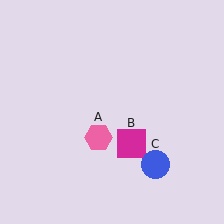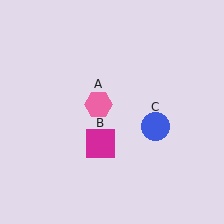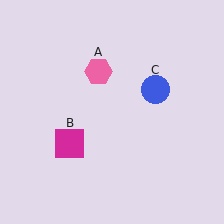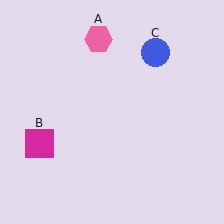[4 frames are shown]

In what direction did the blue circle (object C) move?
The blue circle (object C) moved up.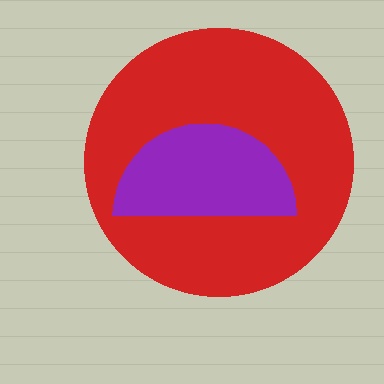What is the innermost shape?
The purple semicircle.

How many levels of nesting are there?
2.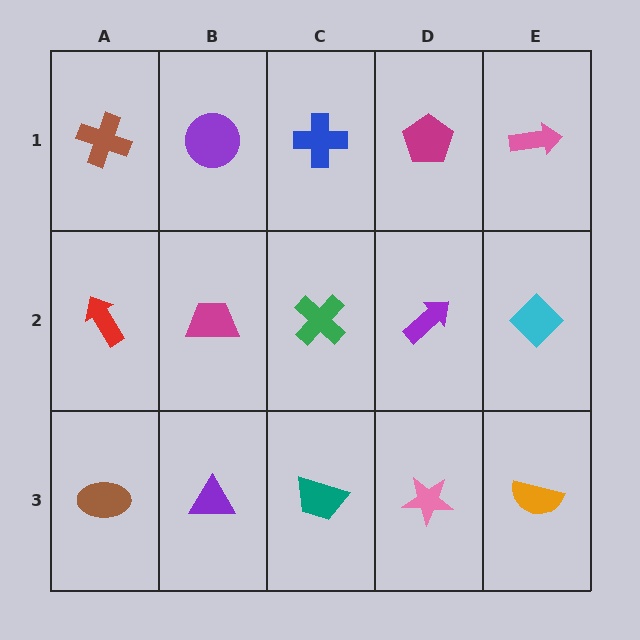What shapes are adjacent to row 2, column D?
A magenta pentagon (row 1, column D), a pink star (row 3, column D), a green cross (row 2, column C), a cyan diamond (row 2, column E).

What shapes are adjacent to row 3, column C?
A green cross (row 2, column C), a purple triangle (row 3, column B), a pink star (row 3, column D).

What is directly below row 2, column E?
An orange semicircle.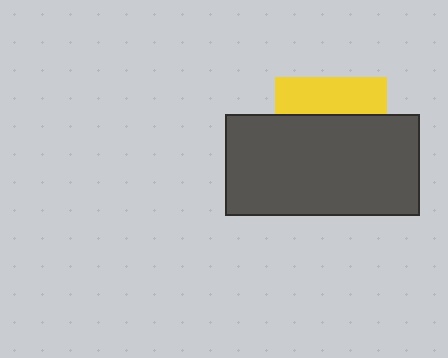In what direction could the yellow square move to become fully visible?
The yellow square could move up. That would shift it out from behind the dark gray rectangle entirely.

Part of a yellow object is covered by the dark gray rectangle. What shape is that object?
It is a square.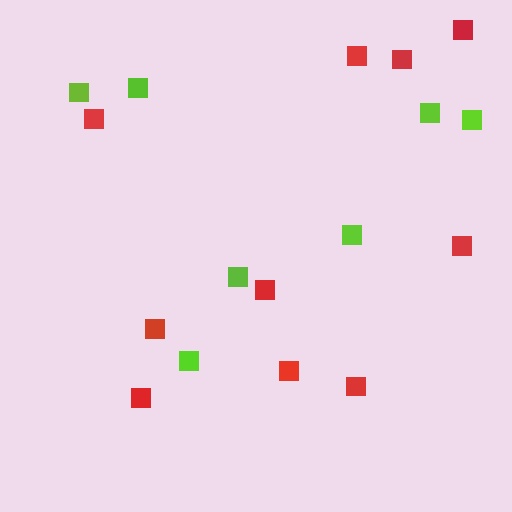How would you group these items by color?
There are 2 groups: one group of red squares (10) and one group of lime squares (7).